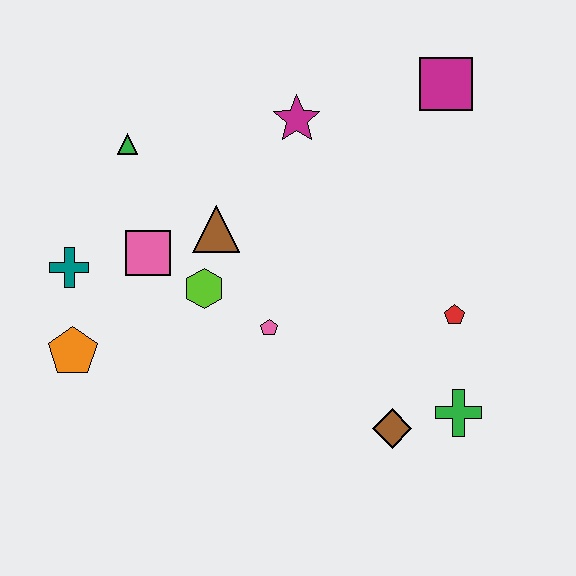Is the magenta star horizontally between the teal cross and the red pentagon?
Yes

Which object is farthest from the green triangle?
The green cross is farthest from the green triangle.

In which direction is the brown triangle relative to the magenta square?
The brown triangle is to the left of the magenta square.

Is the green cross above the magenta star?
No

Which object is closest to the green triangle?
The pink square is closest to the green triangle.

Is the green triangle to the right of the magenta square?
No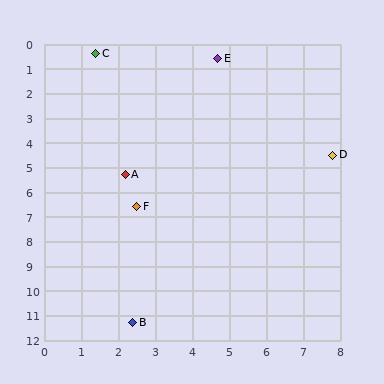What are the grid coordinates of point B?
Point B is at approximately (2.4, 11.3).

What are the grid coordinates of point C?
Point C is at approximately (1.4, 0.4).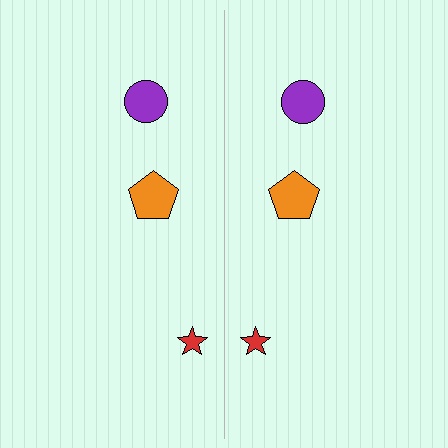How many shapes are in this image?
There are 6 shapes in this image.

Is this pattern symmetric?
Yes, this pattern has bilateral (reflection) symmetry.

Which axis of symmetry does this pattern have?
The pattern has a vertical axis of symmetry running through the center of the image.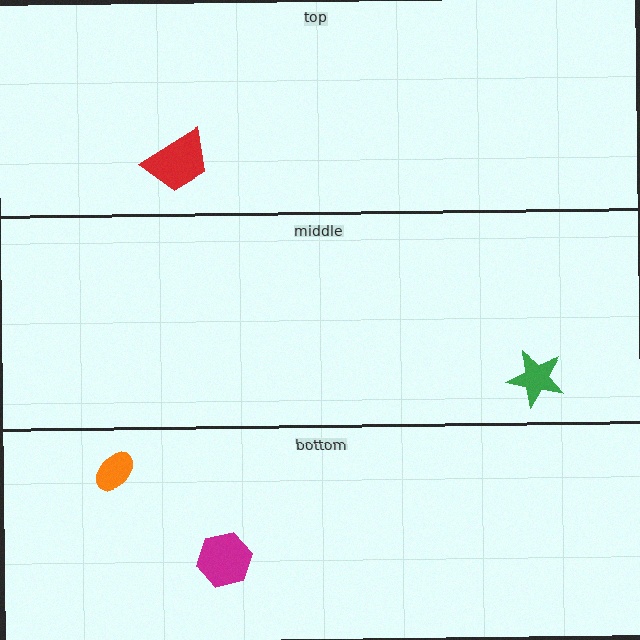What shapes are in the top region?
The red trapezoid.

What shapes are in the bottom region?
The orange ellipse, the magenta hexagon.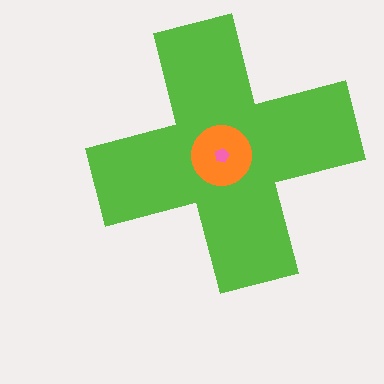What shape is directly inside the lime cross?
The orange circle.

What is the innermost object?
The pink pentagon.